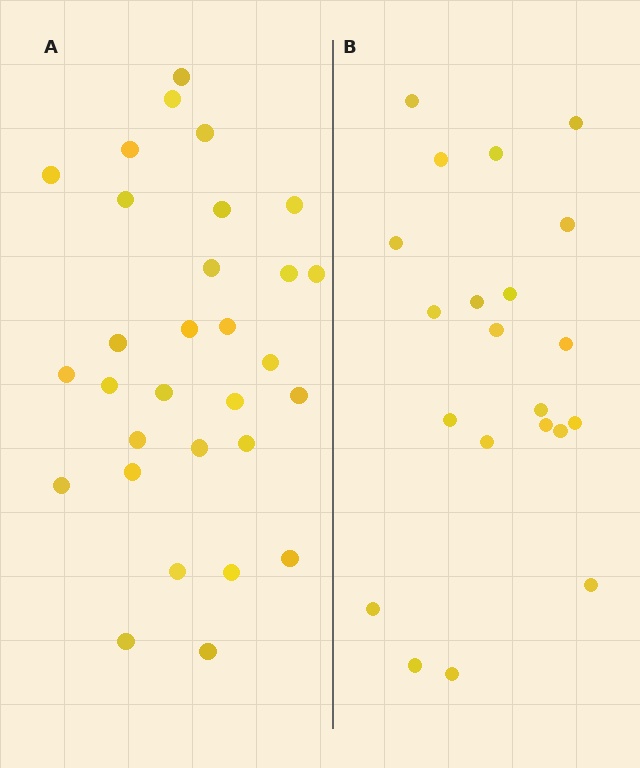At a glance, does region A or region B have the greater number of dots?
Region A (the left region) has more dots.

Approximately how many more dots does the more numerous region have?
Region A has roughly 8 or so more dots than region B.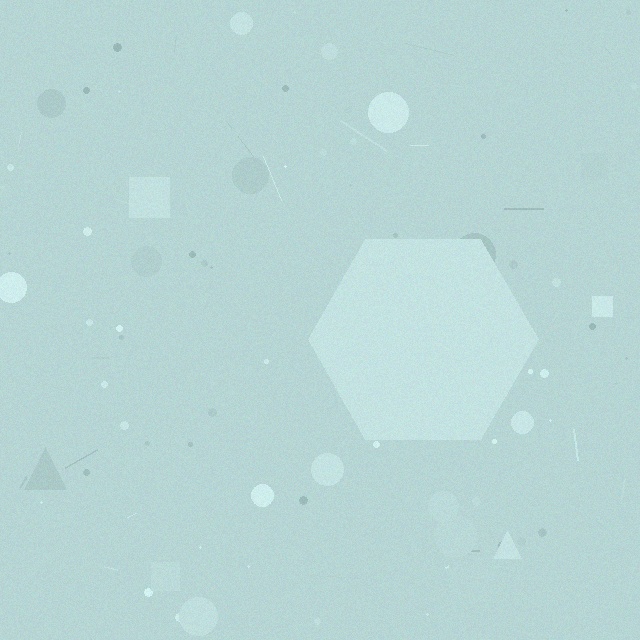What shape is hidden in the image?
A hexagon is hidden in the image.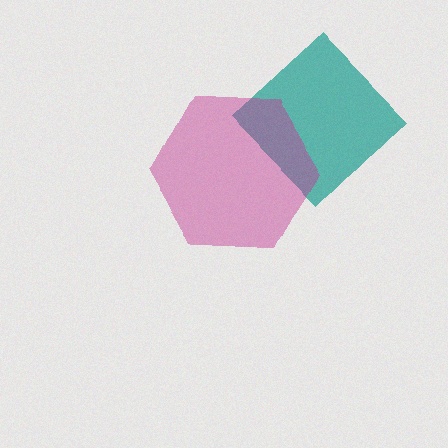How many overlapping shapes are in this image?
There are 2 overlapping shapes in the image.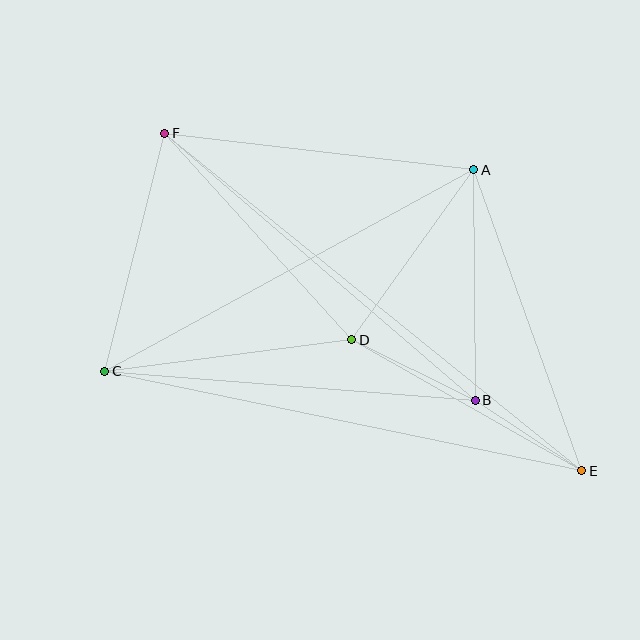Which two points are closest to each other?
Points B and E are closest to each other.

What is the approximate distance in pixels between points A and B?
The distance between A and B is approximately 230 pixels.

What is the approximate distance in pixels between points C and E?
The distance between C and E is approximately 487 pixels.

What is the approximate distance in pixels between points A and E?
The distance between A and E is approximately 320 pixels.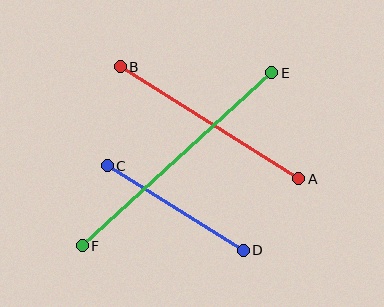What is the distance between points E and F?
The distance is approximately 257 pixels.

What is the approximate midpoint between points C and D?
The midpoint is at approximately (175, 208) pixels.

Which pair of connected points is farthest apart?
Points E and F are farthest apart.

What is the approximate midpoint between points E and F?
The midpoint is at approximately (177, 159) pixels.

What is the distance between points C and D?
The distance is approximately 160 pixels.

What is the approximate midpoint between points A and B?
The midpoint is at approximately (209, 123) pixels.